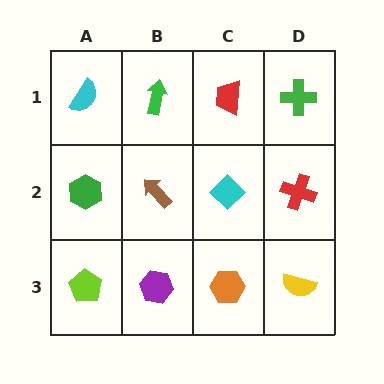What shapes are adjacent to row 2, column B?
A green arrow (row 1, column B), a purple hexagon (row 3, column B), a green hexagon (row 2, column A), a cyan diamond (row 2, column C).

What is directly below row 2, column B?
A purple hexagon.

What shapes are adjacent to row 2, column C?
A red trapezoid (row 1, column C), an orange hexagon (row 3, column C), a brown arrow (row 2, column B), a red cross (row 2, column D).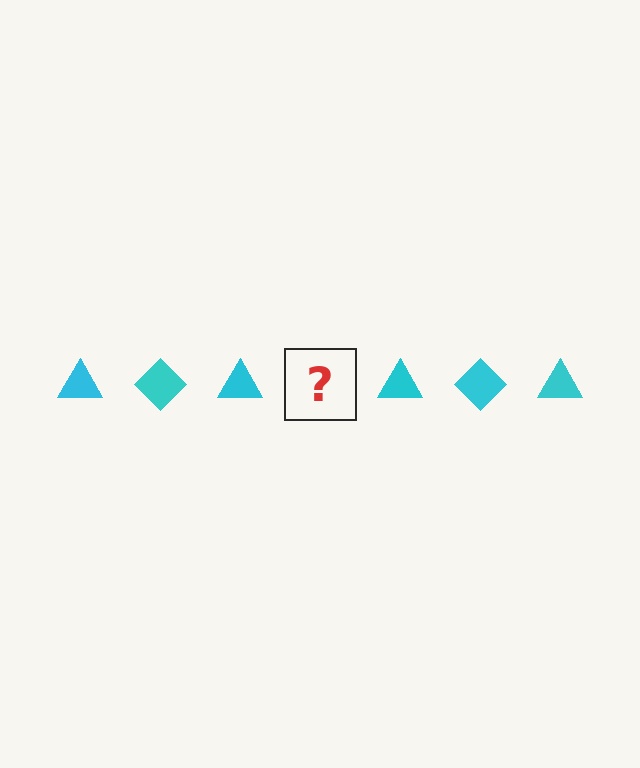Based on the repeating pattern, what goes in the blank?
The blank should be a cyan diamond.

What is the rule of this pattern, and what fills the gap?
The rule is that the pattern cycles through triangle, diamond shapes in cyan. The gap should be filled with a cyan diamond.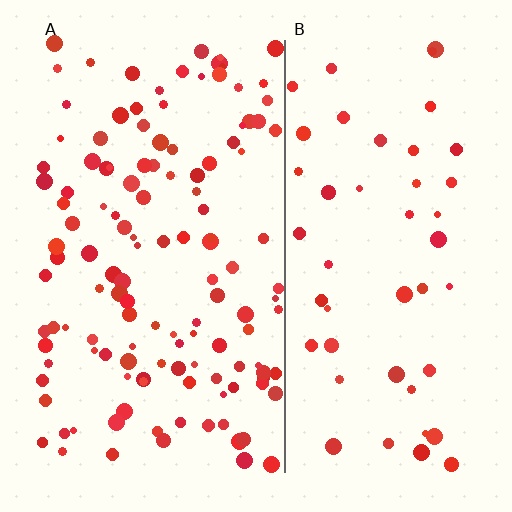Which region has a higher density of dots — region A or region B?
A (the left).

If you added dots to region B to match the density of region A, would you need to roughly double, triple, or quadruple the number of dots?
Approximately triple.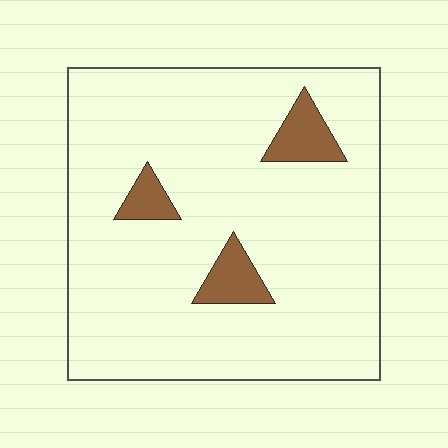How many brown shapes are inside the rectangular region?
3.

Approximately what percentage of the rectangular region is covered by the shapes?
Approximately 10%.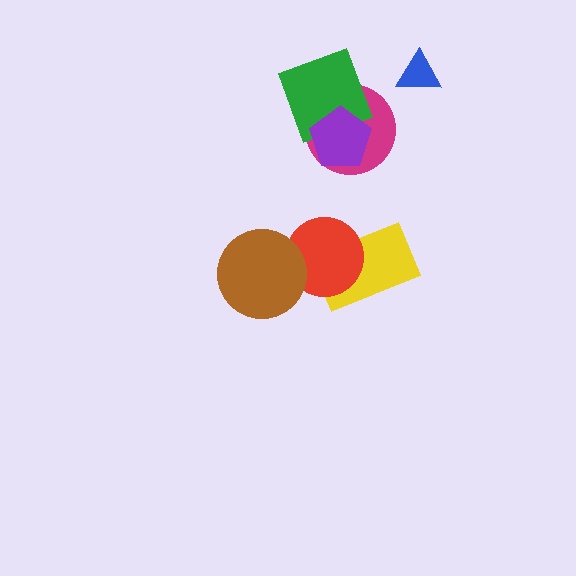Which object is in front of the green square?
The purple pentagon is in front of the green square.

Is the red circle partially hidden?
Yes, it is partially covered by another shape.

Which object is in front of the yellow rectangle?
The red circle is in front of the yellow rectangle.